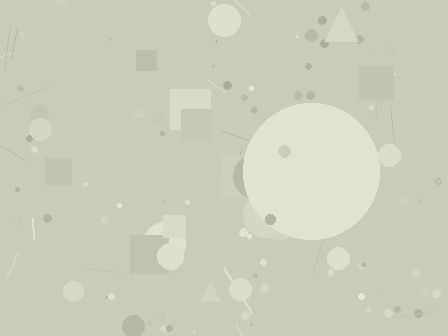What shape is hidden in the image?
A circle is hidden in the image.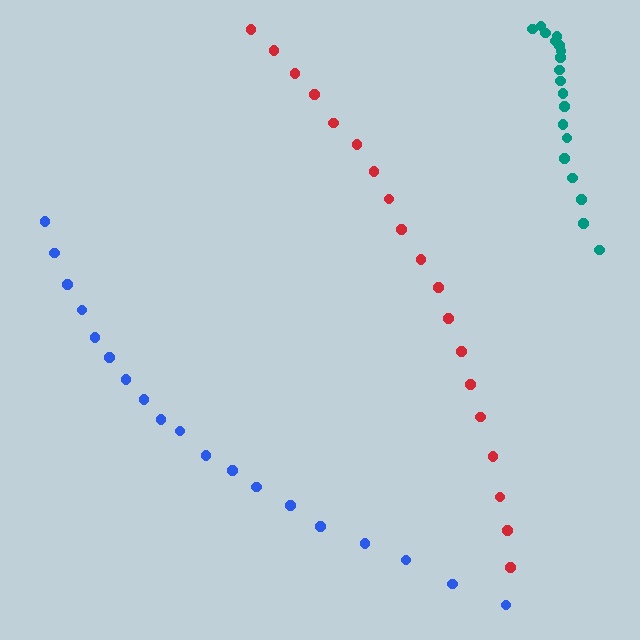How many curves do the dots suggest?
There are 3 distinct paths.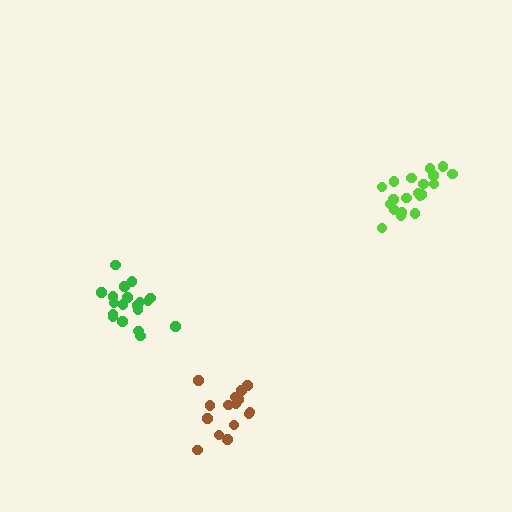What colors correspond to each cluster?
The clusters are colored: brown, lime, green.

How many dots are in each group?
Group 1: 15 dots, Group 2: 20 dots, Group 3: 19 dots (54 total).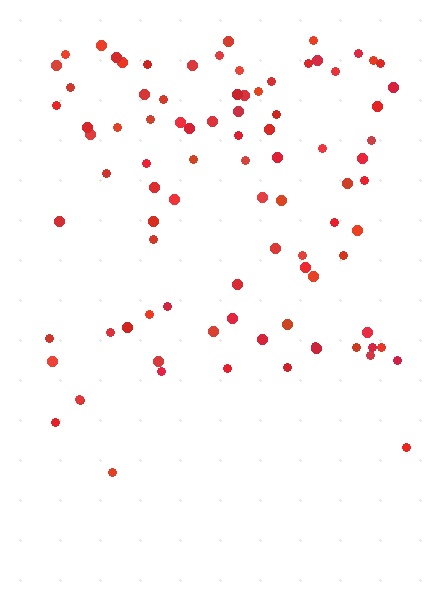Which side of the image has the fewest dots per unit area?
The bottom.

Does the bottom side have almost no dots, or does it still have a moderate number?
Still a moderate number, just noticeably fewer than the top.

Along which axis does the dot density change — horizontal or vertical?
Vertical.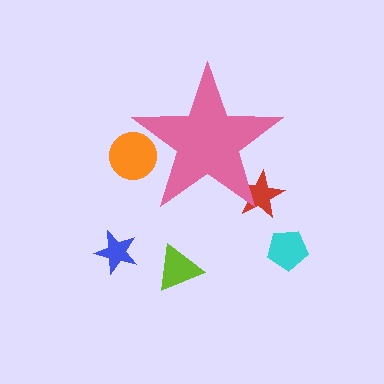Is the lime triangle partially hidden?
No, the lime triangle is fully visible.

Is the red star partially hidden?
Yes, the red star is partially hidden behind the pink star.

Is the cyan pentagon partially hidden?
No, the cyan pentagon is fully visible.